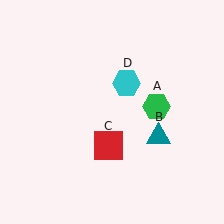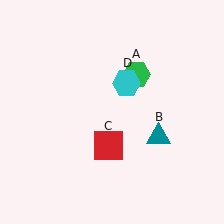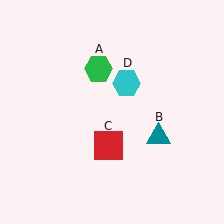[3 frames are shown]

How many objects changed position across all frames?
1 object changed position: green hexagon (object A).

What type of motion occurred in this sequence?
The green hexagon (object A) rotated counterclockwise around the center of the scene.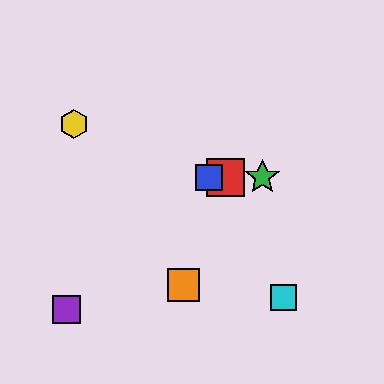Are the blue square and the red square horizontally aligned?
Yes, both are at y≈177.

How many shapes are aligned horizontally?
3 shapes (the red square, the blue square, the green star) are aligned horizontally.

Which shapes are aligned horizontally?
The red square, the blue square, the green star are aligned horizontally.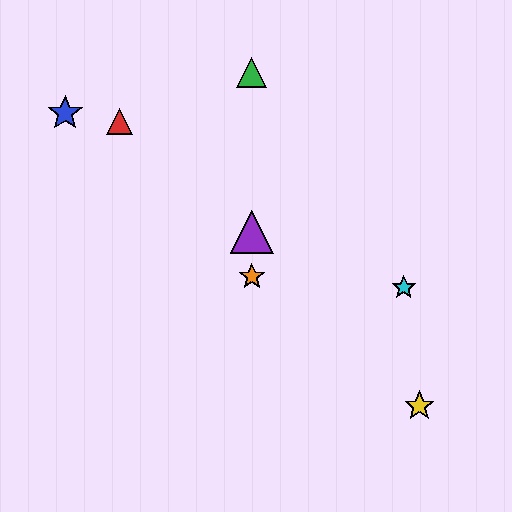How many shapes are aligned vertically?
3 shapes (the green triangle, the purple triangle, the orange star) are aligned vertically.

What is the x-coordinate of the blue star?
The blue star is at x≈65.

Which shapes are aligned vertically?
The green triangle, the purple triangle, the orange star are aligned vertically.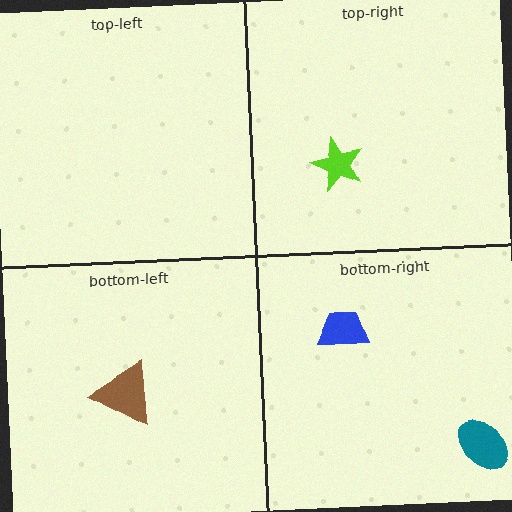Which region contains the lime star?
The top-right region.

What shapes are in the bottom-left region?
The brown triangle.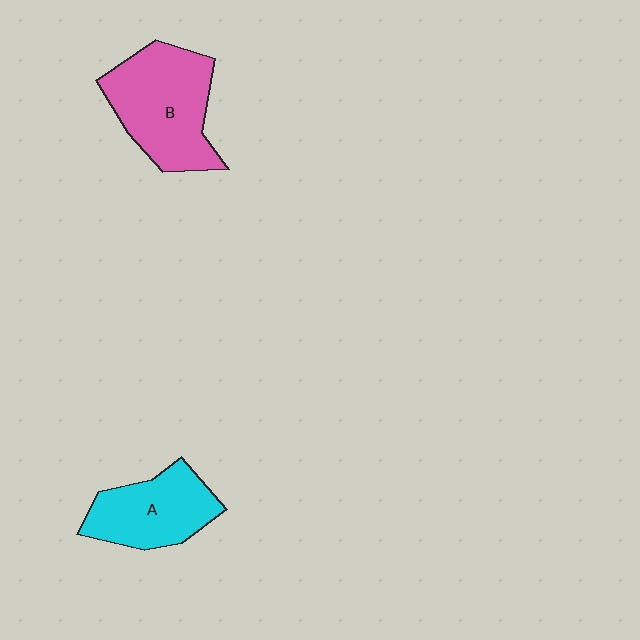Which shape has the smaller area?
Shape A (cyan).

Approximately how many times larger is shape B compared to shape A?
Approximately 1.4 times.